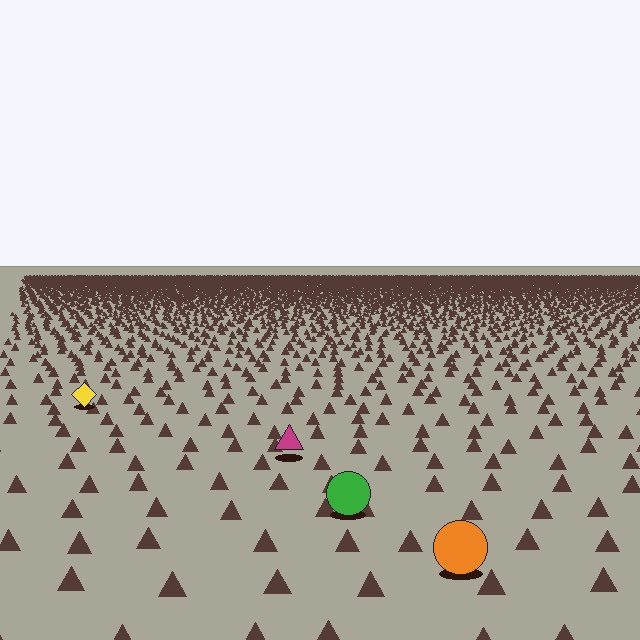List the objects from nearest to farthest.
From nearest to farthest: the orange circle, the green circle, the magenta triangle, the yellow diamond.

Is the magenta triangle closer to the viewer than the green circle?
No. The green circle is closer — you can tell from the texture gradient: the ground texture is coarser near it.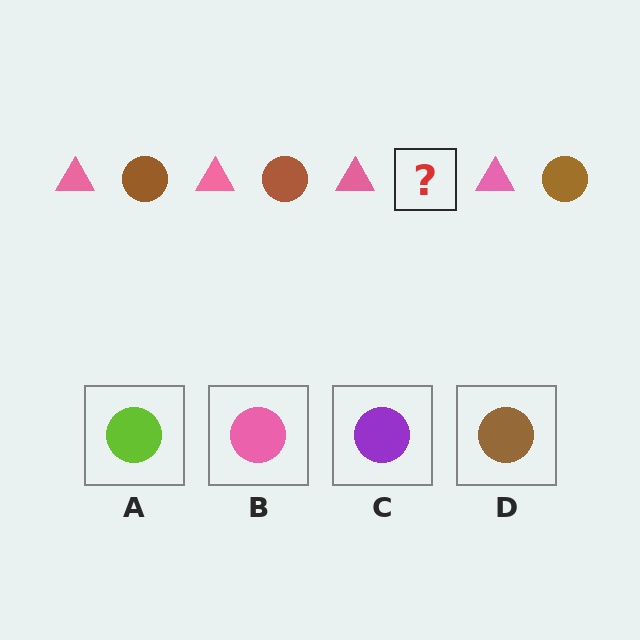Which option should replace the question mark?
Option D.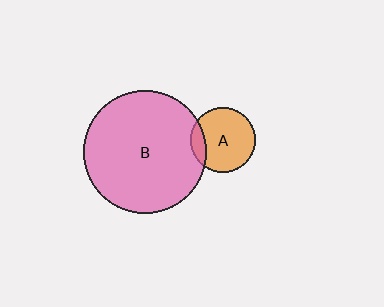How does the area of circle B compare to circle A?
Approximately 3.6 times.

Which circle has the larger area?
Circle B (pink).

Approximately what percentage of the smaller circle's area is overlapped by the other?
Approximately 15%.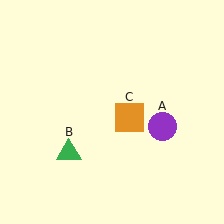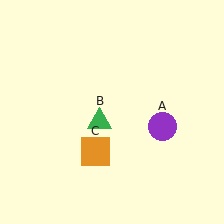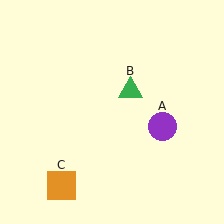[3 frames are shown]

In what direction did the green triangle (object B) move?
The green triangle (object B) moved up and to the right.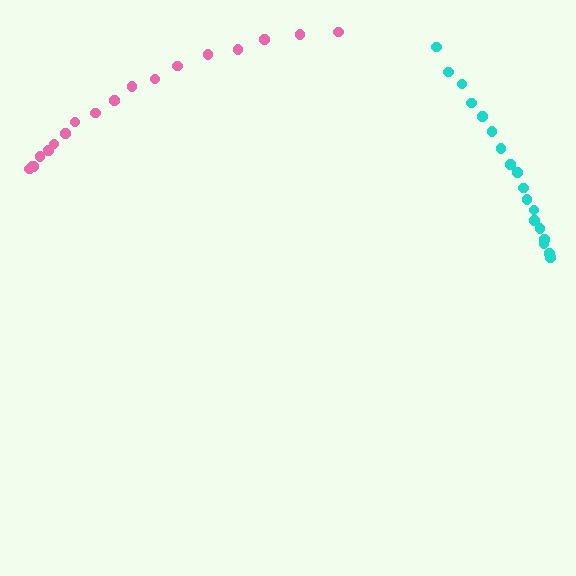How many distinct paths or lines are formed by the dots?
There are 2 distinct paths.